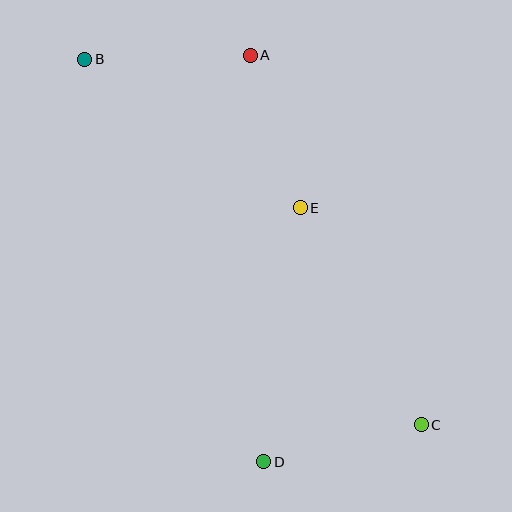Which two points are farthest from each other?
Points B and C are farthest from each other.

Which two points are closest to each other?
Points A and E are closest to each other.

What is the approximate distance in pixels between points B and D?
The distance between B and D is approximately 441 pixels.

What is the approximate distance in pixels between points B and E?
The distance between B and E is approximately 262 pixels.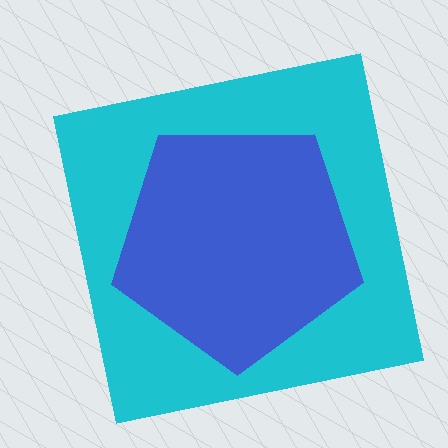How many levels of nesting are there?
2.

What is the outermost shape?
The cyan square.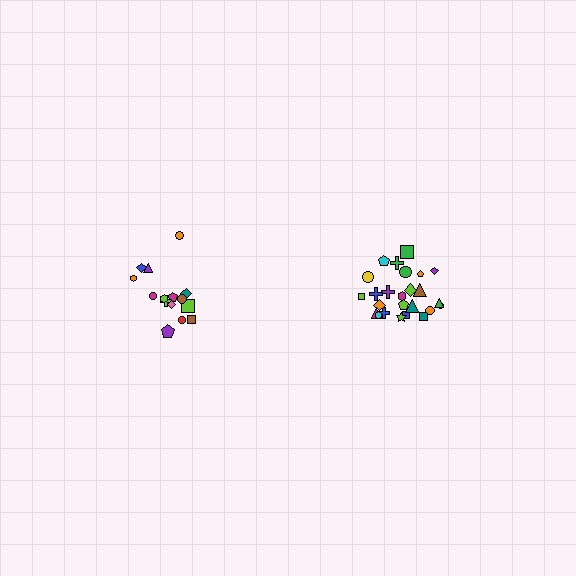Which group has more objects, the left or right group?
The right group.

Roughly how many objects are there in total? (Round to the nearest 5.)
Roughly 40 objects in total.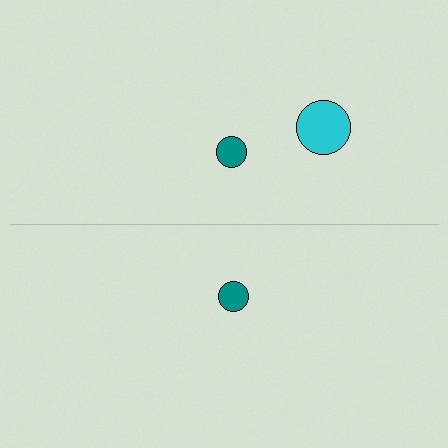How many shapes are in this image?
There are 3 shapes in this image.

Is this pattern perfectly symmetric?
No, the pattern is not perfectly symmetric. A cyan circle is missing from the bottom side.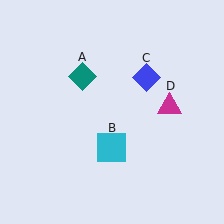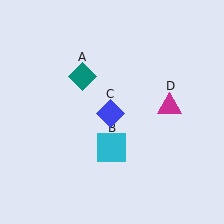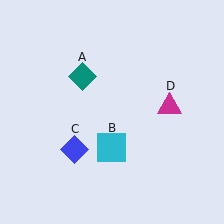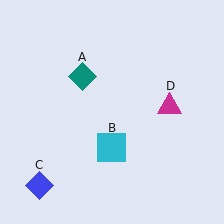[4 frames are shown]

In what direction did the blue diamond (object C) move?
The blue diamond (object C) moved down and to the left.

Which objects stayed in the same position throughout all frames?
Teal diamond (object A) and cyan square (object B) and magenta triangle (object D) remained stationary.